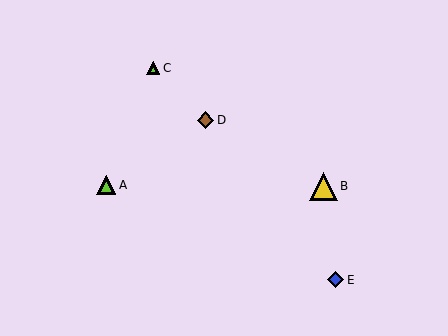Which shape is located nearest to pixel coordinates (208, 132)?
The brown diamond (labeled D) at (206, 120) is nearest to that location.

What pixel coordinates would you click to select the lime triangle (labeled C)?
Click at (153, 68) to select the lime triangle C.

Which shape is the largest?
The yellow triangle (labeled B) is the largest.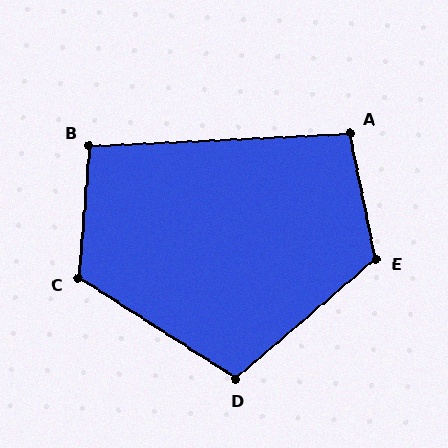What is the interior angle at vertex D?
Approximately 107 degrees (obtuse).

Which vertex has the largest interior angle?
E, at approximately 119 degrees.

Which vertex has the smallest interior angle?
B, at approximately 98 degrees.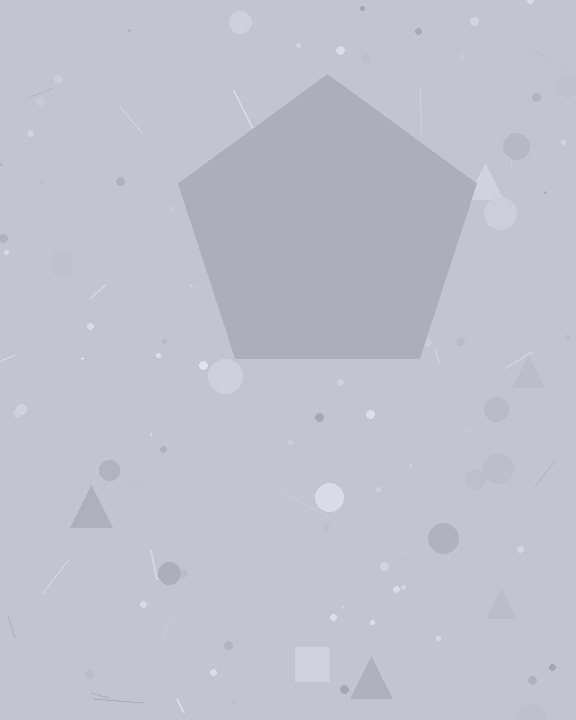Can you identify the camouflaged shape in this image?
The camouflaged shape is a pentagon.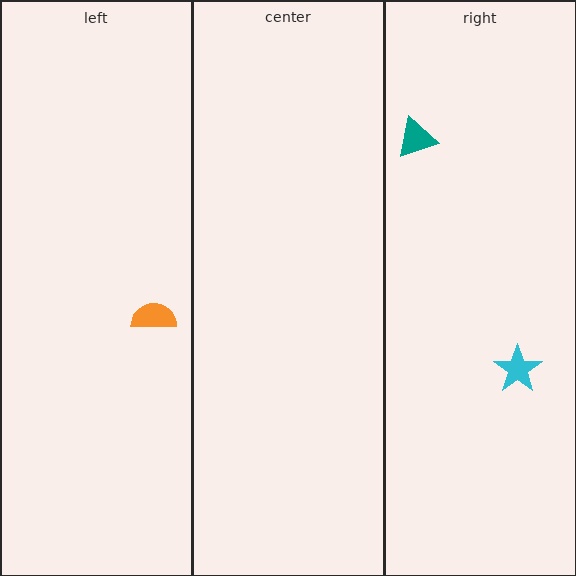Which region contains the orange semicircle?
The left region.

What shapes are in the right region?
The teal triangle, the cyan star.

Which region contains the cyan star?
The right region.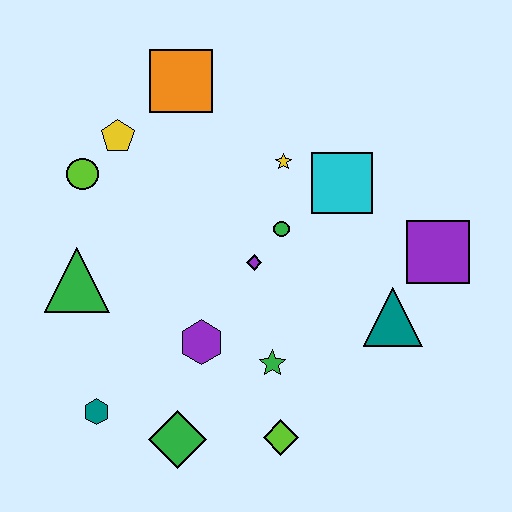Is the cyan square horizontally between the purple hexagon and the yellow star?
No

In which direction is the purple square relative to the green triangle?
The purple square is to the right of the green triangle.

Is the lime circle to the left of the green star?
Yes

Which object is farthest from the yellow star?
The teal hexagon is farthest from the yellow star.